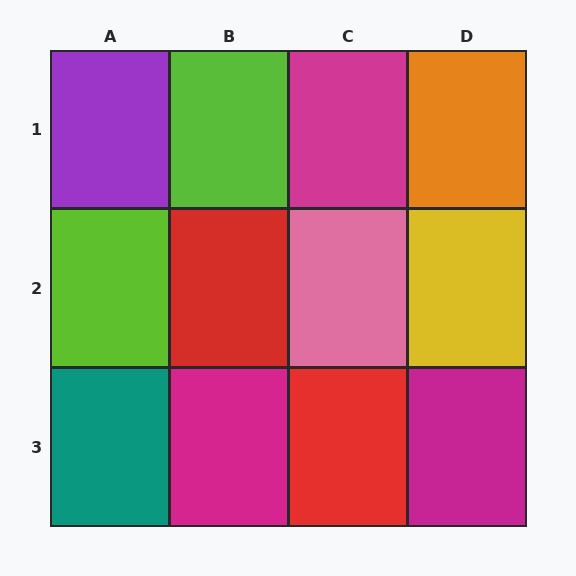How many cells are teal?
1 cell is teal.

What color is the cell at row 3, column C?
Red.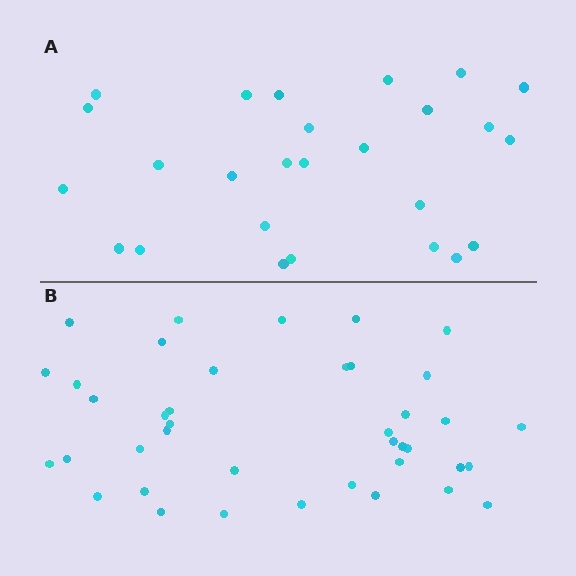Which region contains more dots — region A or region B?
Region B (the bottom region) has more dots.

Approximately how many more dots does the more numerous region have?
Region B has approximately 15 more dots than region A.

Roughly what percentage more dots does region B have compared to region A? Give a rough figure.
About 55% more.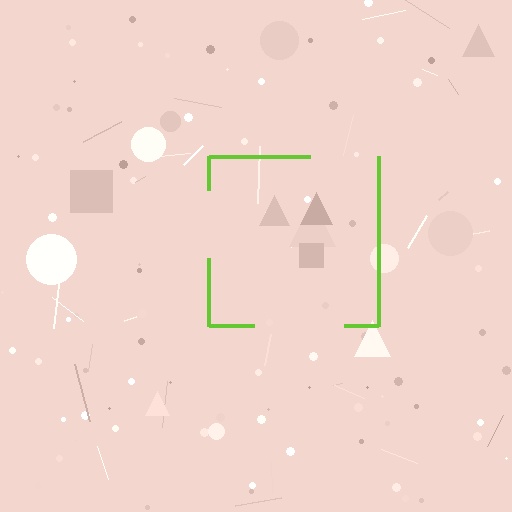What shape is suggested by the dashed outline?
The dashed outline suggests a square.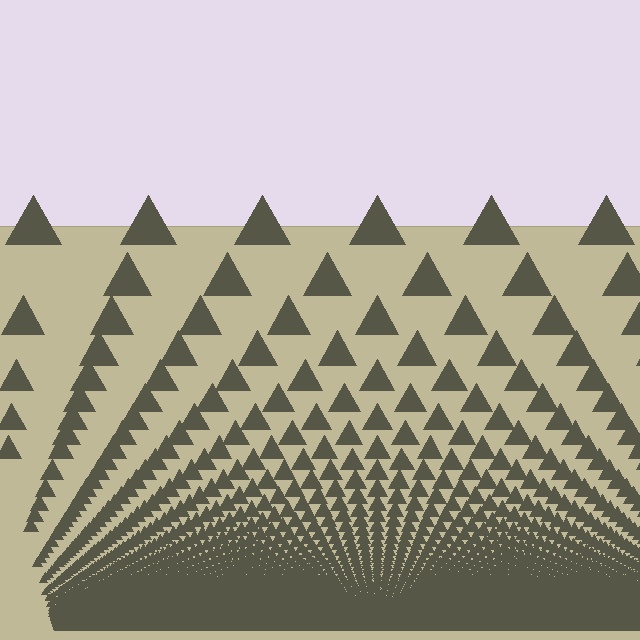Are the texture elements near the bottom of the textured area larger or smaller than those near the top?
Smaller. The gradient is inverted — elements near the bottom are smaller and denser.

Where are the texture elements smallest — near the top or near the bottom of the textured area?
Near the bottom.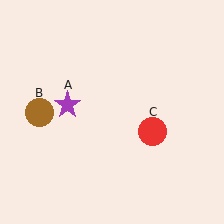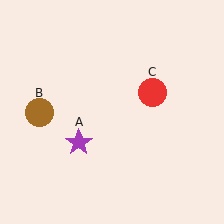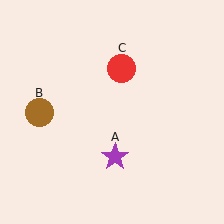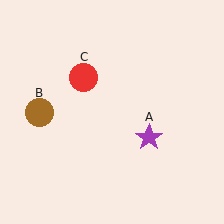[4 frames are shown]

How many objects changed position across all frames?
2 objects changed position: purple star (object A), red circle (object C).